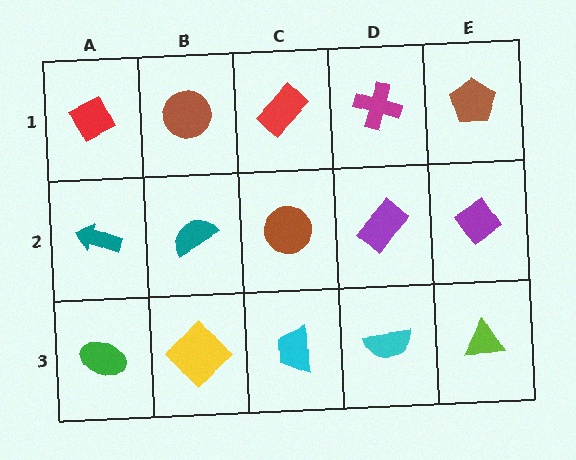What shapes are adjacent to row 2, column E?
A brown pentagon (row 1, column E), a lime triangle (row 3, column E), a purple rectangle (row 2, column D).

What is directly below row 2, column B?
A yellow diamond.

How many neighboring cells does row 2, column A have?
3.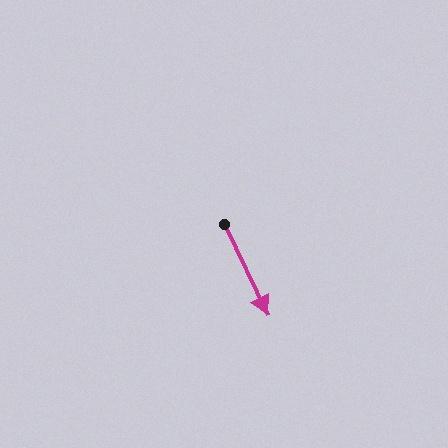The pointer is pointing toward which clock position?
Roughly 5 o'clock.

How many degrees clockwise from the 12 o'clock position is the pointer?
Approximately 154 degrees.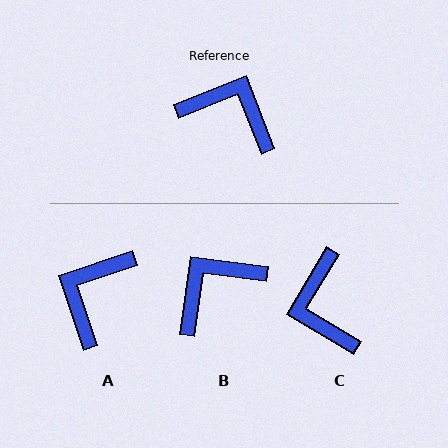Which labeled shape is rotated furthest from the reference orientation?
C, about 128 degrees away.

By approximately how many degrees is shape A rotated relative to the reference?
Approximately 87 degrees counter-clockwise.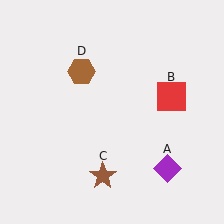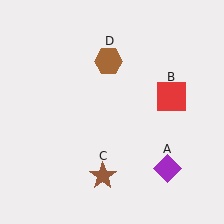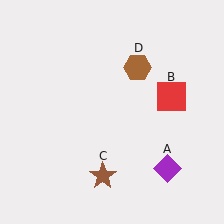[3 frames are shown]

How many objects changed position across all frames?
1 object changed position: brown hexagon (object D).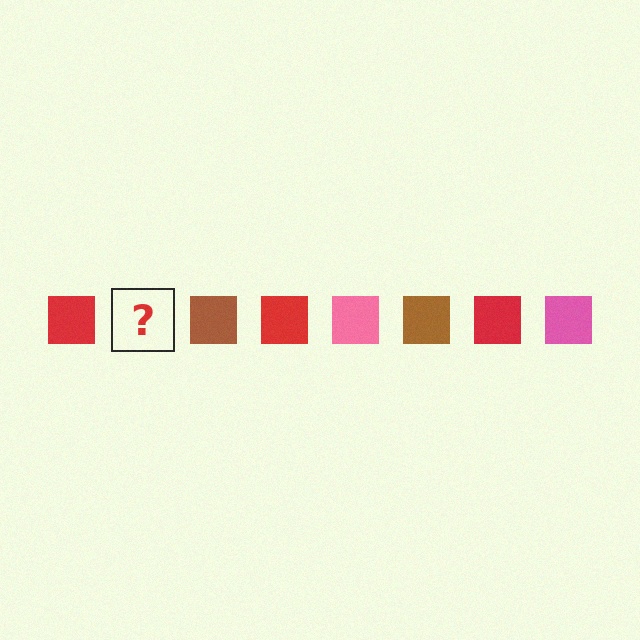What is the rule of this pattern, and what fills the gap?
The rule is that the pattern cycles through red, pink, brown squares. The gap should be filled with a pink square.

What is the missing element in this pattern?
The missing element is a pink square.